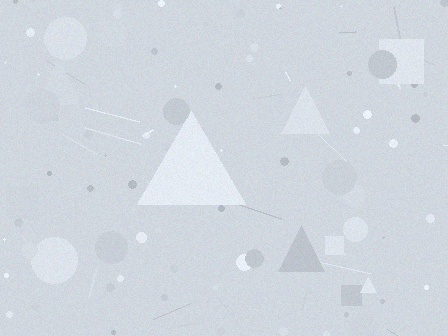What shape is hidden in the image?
A triangle is hidden in the image.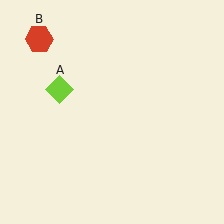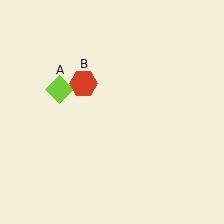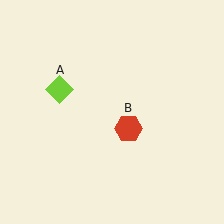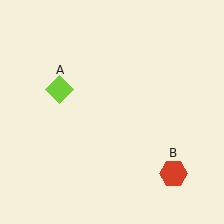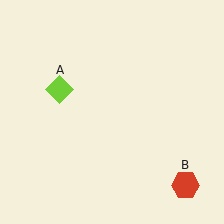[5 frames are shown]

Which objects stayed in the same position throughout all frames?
Lime diamond (object A) remained stationary.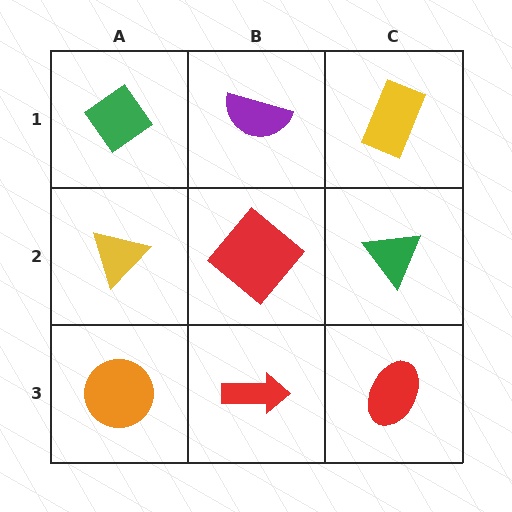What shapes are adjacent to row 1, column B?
A red diamond (row 2, column B), a green diamond (row 1, column A), a yellow rectangle (row 1, column C).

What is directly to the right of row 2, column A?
A red diamond.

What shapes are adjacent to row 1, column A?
A yellow triangle (row 2, column A), a purple semicircle (row 1, column B).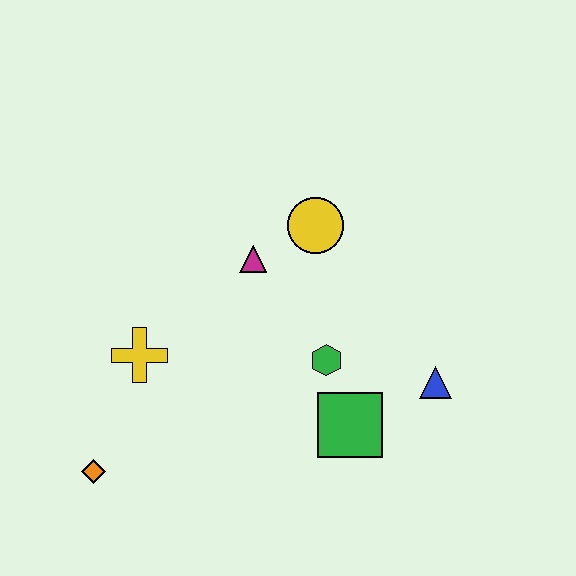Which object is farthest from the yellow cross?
The blue triangle is farthest from the yellow cross.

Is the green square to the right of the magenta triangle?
Yes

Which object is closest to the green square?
The green hexagon is closest to the green square.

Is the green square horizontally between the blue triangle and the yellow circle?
Yes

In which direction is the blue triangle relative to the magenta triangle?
The blue triangle is to the right of the magenta triangle.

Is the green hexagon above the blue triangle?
Yes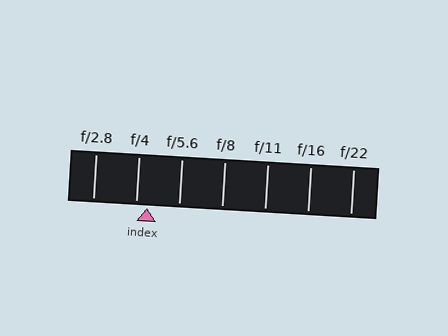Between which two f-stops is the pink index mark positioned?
The index mark is between f/4 and f/5.6.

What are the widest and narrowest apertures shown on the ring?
The widest aperture shown is f/2.8 and the narrowest is f/22.